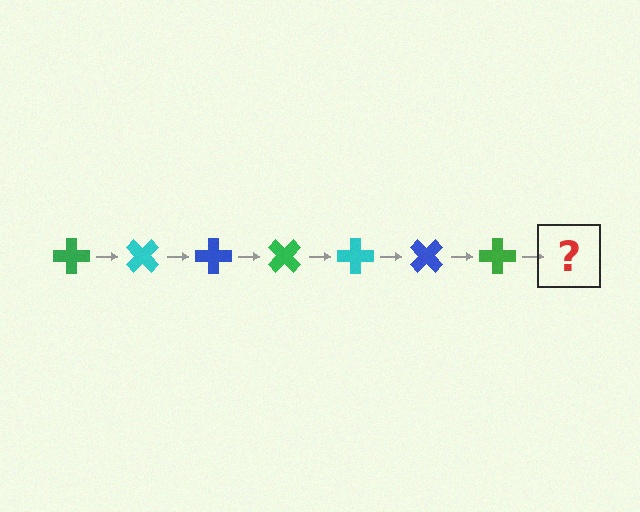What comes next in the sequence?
The next element should be a cyan cross, rotated 315 degrees from the start.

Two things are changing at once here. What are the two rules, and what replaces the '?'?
The two rules are that it rotates 45 degrees each step and the color cycles through green, cyan, and blue. The '?' should be a cyan cross, rotated 315 degrees from the start.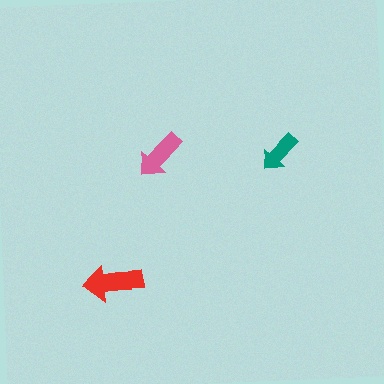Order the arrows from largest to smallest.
the red one, the pink one, the teal one.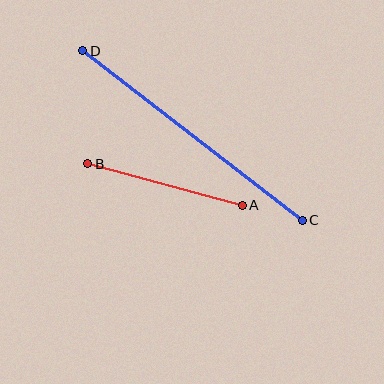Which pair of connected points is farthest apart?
Points C and D are farthest apart.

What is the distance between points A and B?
The distance is approximately 160 pixels.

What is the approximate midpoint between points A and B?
The midpoint is at approximately (165, 184) pixels.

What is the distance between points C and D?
The distance is approximately 277 pixels.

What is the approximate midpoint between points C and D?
The midpoint is at approximately (193, 135) pixels.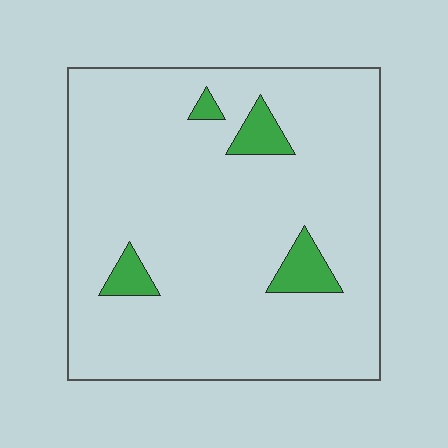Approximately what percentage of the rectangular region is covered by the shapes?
Approximately 5%.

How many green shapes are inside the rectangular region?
4.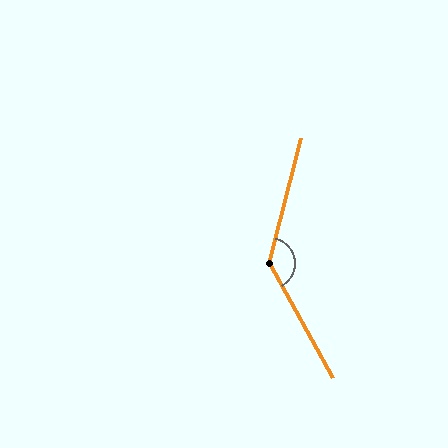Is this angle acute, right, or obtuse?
It is obtuse.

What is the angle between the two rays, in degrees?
Approximately 137 degrees.